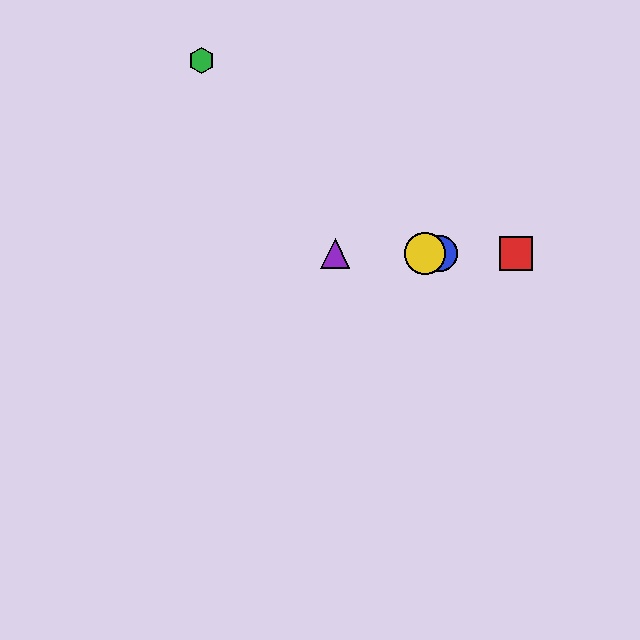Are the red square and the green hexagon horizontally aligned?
No, the red square is at y≈253 and the green hexagon is at y≈61.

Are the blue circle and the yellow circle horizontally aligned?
Yes, both are at y≈253.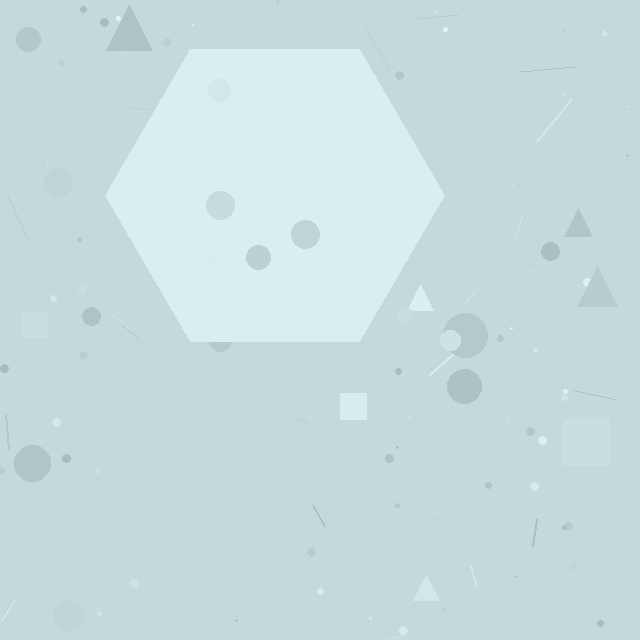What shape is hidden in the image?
A hexagon is hidden in the image.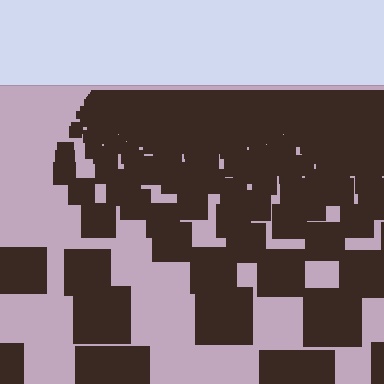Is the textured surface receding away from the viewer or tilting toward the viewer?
The surface is receding away from the viewer. Texture elements get smaller and denser toward the top.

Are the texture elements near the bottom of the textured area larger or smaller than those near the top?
Larger. Near the bottom, elements are closer to the viewer and appear at a bigger on-screen size.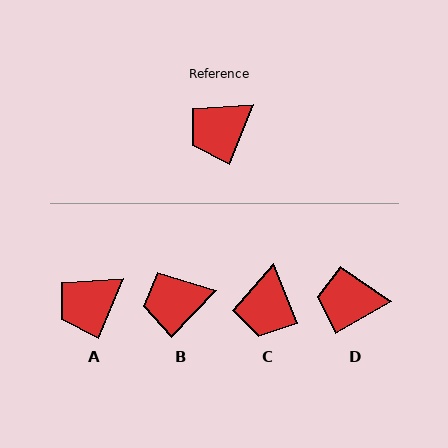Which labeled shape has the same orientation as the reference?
A.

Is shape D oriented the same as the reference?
No, it is off by about 38 degrees.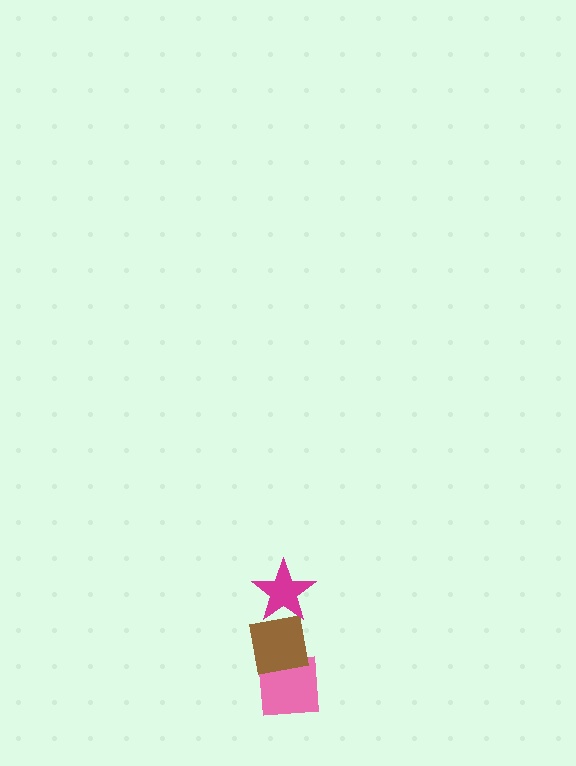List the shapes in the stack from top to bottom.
From top to bottom: the magenta star, the brown square, the pink square.